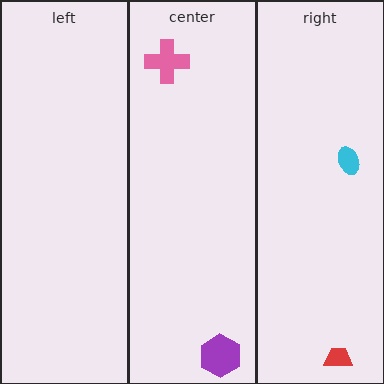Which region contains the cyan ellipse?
The right region.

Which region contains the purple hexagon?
The center region.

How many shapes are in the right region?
2.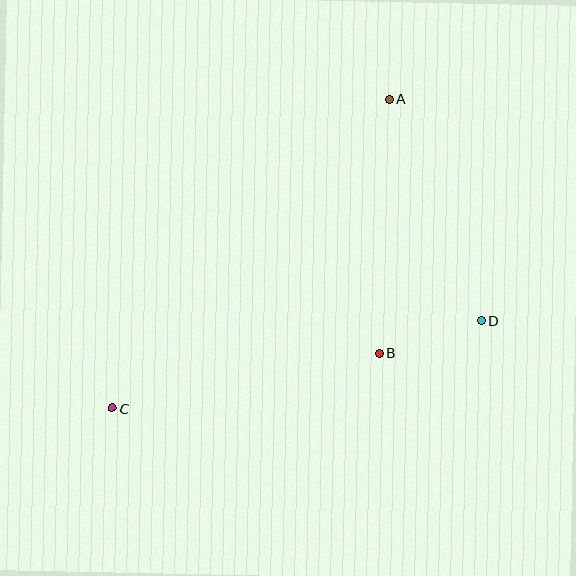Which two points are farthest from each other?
Points A and C are farthest from each other.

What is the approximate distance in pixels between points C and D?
The distance between C and D is approximately 379 pixels.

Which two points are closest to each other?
Points B and D are closest to each other.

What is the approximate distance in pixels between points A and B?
The distance between A and B is approximately 254 pixels.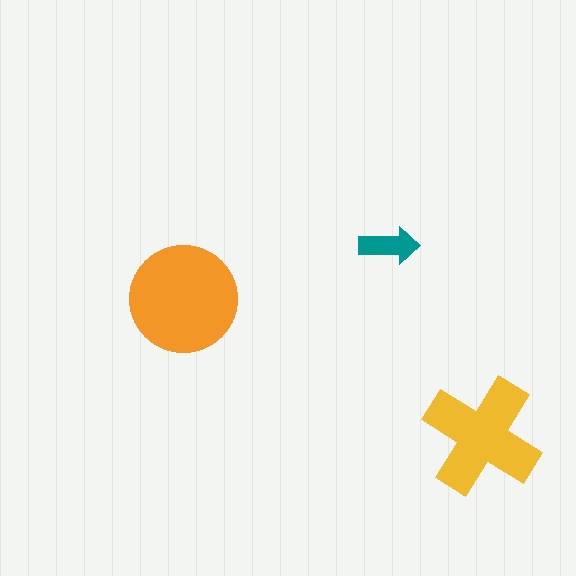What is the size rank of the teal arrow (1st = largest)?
3rd.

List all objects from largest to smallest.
The orange circle, the yellow cross, the teal arrow.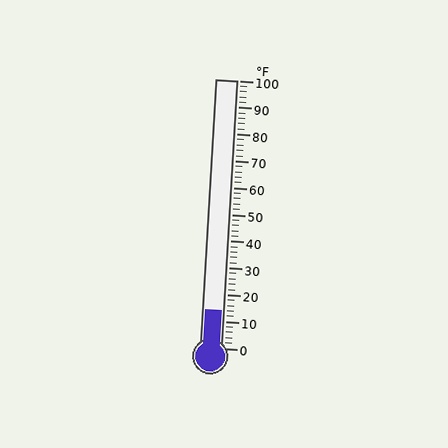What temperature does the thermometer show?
The thermometer shows approximately 14°F.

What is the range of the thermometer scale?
The thermometer scale ranges from 0°F to 100°F.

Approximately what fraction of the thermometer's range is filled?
The thermometer is filled to approximately 15% of its range.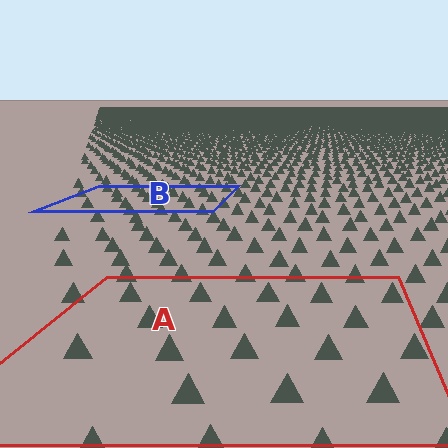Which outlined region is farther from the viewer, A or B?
Region B is farther from the viewer — the texture elements inside it appear smaller and more densely packed.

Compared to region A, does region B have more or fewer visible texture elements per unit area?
Region B has more texture elements per unit area — they are packed more densely because it is farther away.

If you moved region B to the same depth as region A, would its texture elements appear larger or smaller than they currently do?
They would appear larger. At a closer depth, the same texture elements are projected at a bigger on-screen size.